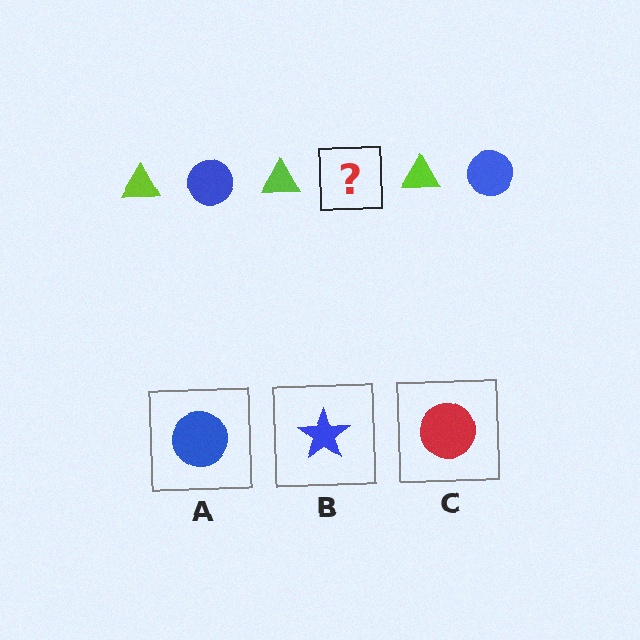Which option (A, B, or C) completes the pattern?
A.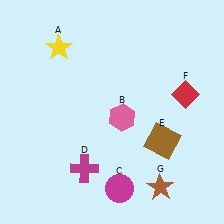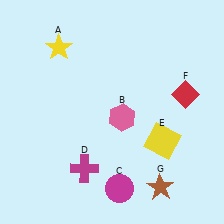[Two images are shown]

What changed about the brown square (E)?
In Image 1, E is brown. In Image 2, it changed to yellow.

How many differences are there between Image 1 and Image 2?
There is 1 difference between the two images.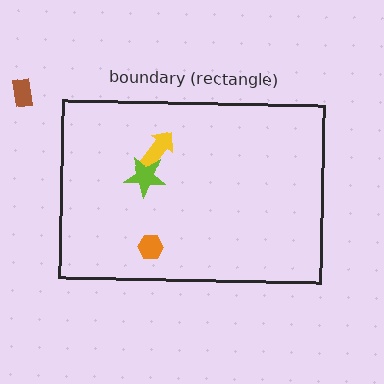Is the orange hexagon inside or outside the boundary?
Inside.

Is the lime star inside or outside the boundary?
Inside.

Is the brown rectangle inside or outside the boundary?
Outside.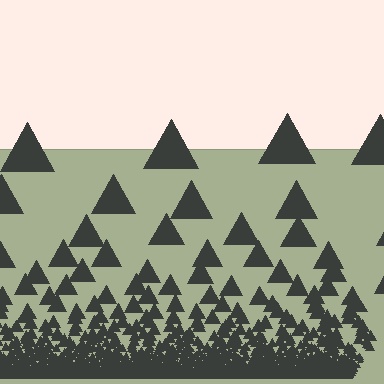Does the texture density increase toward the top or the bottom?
Density increases toward the bottom.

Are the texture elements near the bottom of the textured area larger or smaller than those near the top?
Smaller. The gradient is inverted — elements near the bottom are smaller and denser.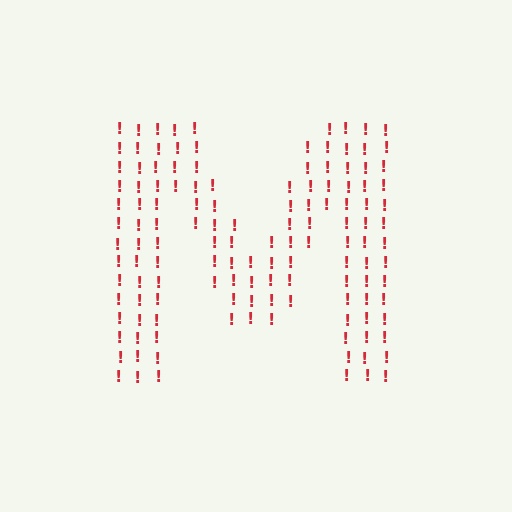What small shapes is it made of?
It is made of small exclamation marks.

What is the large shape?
The large shape is the letter M.